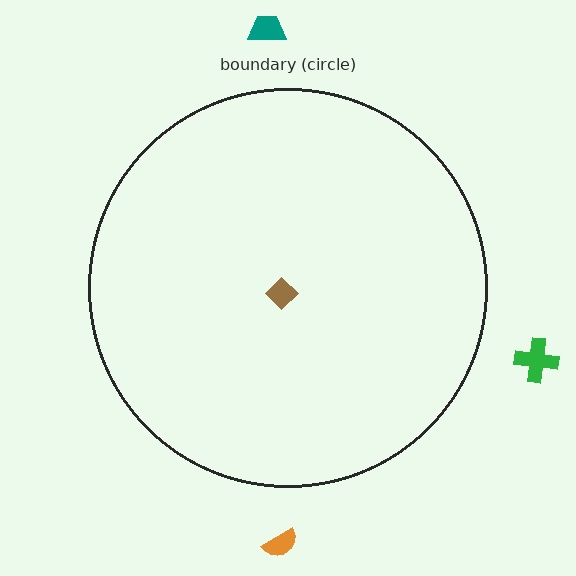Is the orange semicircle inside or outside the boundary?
Outside.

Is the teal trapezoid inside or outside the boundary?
Outside.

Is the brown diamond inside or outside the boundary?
Inside.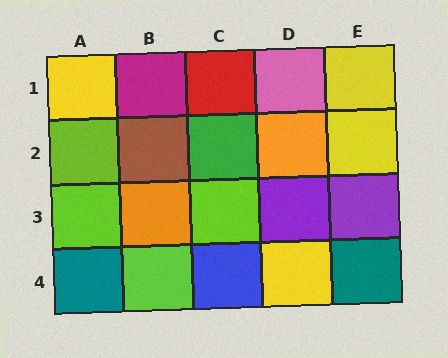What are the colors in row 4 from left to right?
Teal, lime, blue, yellow, teal.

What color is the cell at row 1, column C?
Red.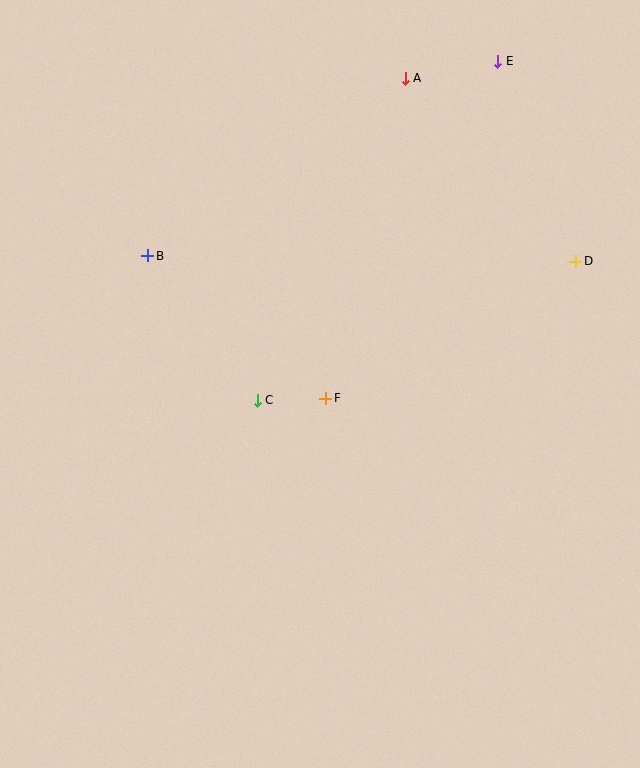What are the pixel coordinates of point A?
Point A is at (405, 78).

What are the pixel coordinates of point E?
Point E is at (498, 61).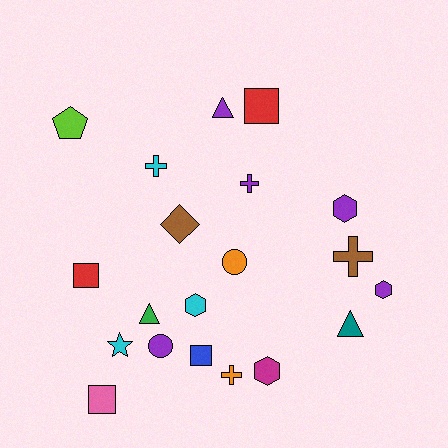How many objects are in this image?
There are 20 objects.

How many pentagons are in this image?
There is 1 pentagon.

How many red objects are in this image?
There are 2 red objects.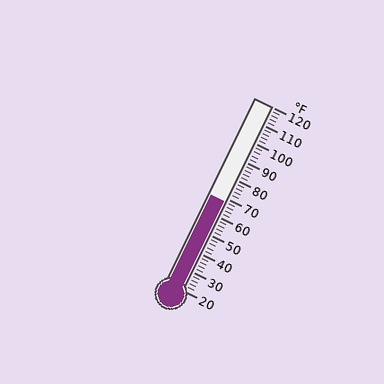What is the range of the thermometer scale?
The thermometer scale ranges from 20°F to 120°F.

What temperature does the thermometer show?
The thermometer shows approximately 68°F.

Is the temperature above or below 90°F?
The temperature is below 90°F.